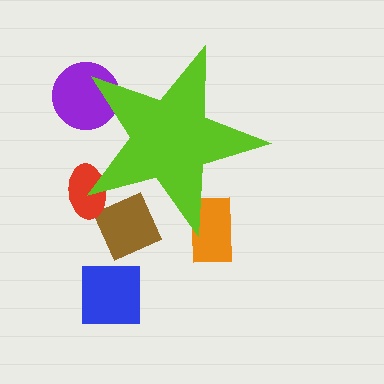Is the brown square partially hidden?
Yes, the brown square is partially hidden behind the lime star.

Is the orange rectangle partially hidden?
Yes, the orange rectangle is partially hidden behind the lime star.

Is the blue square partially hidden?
No, the blue square is fully visible.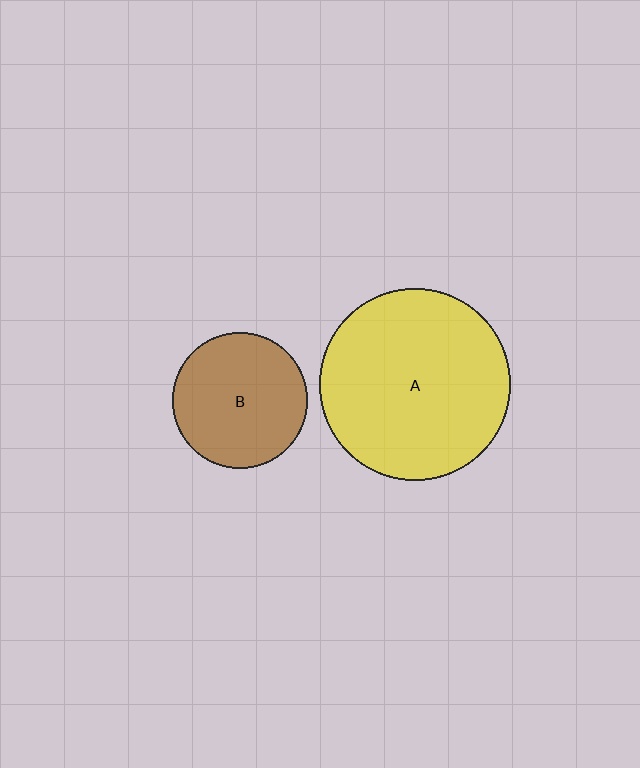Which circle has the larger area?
Circle A (yellow).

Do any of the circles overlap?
No, none of the circles overlap.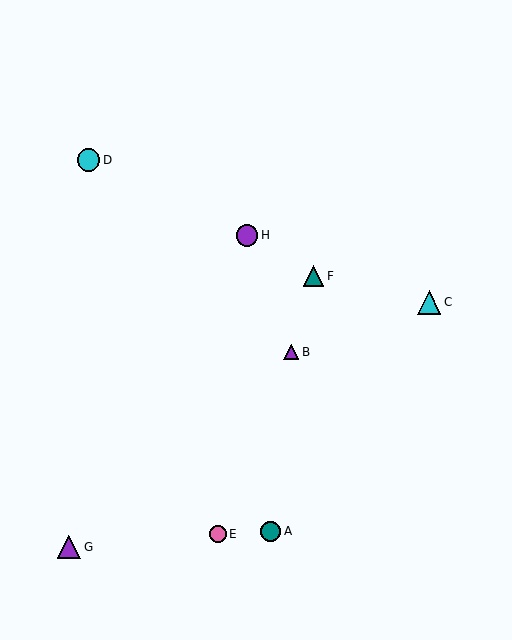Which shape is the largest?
The cyan triangle (labeled C) is the largest.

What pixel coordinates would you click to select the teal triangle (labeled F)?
Click at (314, 276) to select the teal triangle F.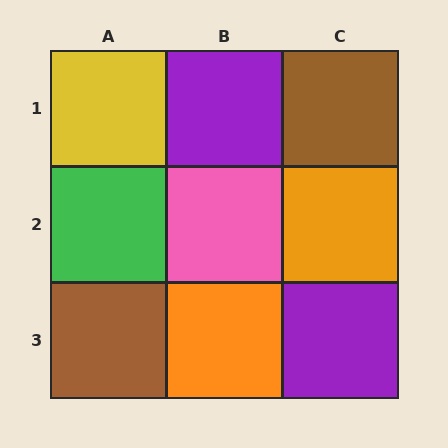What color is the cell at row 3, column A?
Brown.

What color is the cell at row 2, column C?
Orange.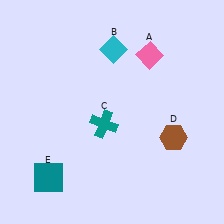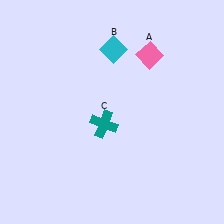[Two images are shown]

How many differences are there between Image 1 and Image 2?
There are 2 differences between the two images.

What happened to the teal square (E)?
The teal square (E) was removed in Image 2. It was in the bottom-left area of Image 1.